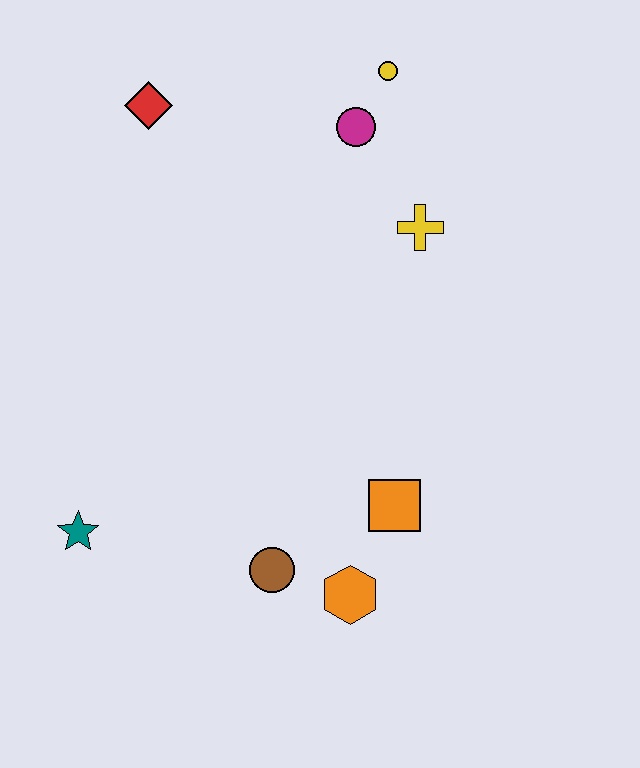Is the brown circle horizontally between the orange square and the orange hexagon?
No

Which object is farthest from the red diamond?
The orange hexagon is farthest from the red diamond.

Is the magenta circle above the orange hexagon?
Yes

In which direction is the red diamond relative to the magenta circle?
The red diamond is to the left of the magenta circle.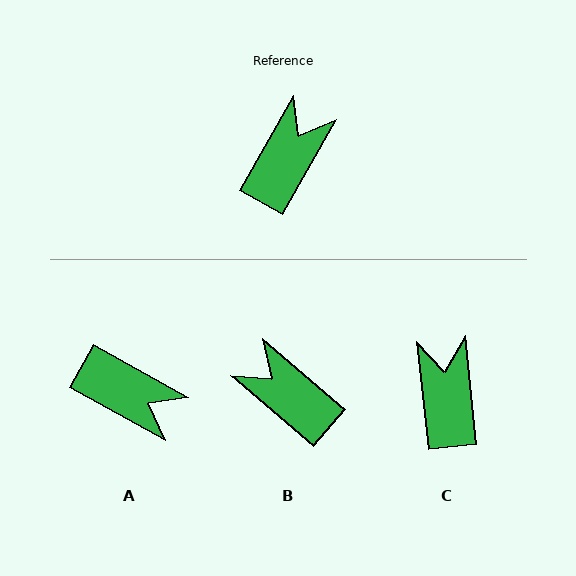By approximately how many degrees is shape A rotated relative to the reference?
Approximately 90 degrees clockwise.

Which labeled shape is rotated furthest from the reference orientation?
A, about 90 degrees away.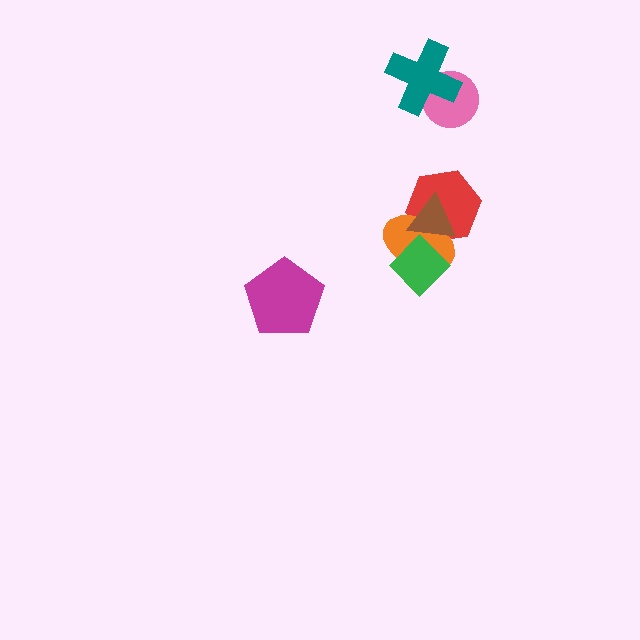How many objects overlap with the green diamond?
2 objects overlap with the green diamond.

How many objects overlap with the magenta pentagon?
0 objects overlap with the magenta pentagon.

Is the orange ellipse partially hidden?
Yes, it is partially covered by another shape.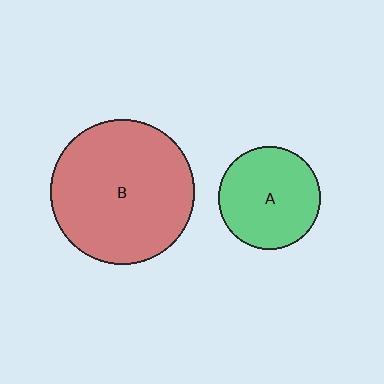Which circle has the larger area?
Circle B (red).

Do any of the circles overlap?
No, none of the circles overlap.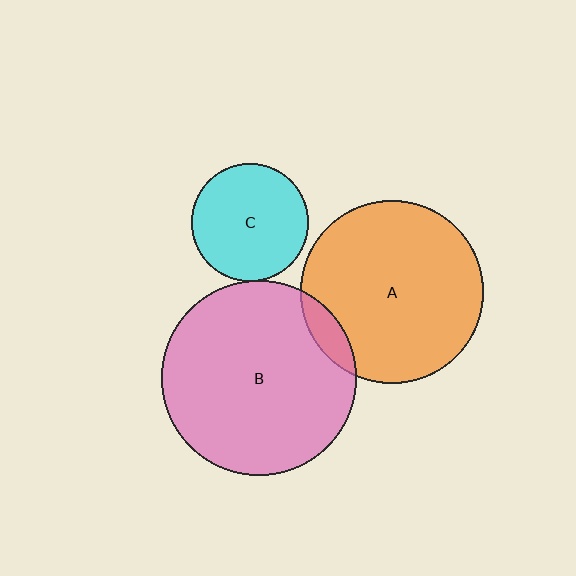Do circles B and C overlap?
Yes.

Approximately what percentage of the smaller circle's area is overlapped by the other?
Approximately 5%.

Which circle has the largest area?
Circle B (pink).